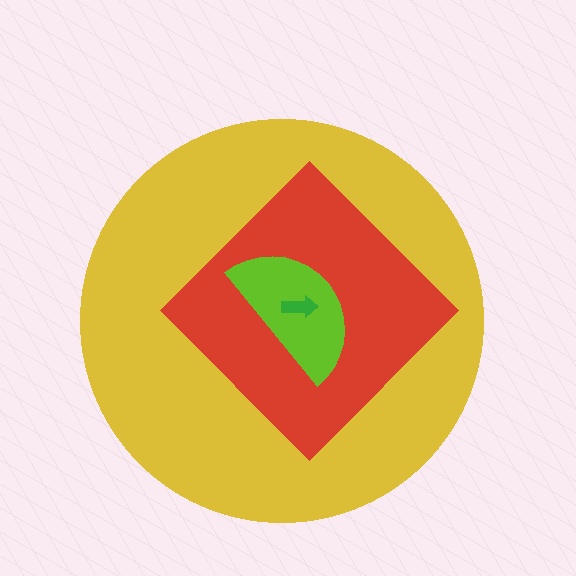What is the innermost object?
The green arrow.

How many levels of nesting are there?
4.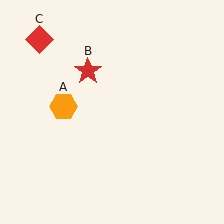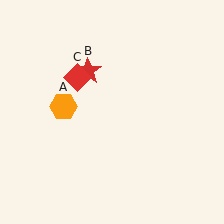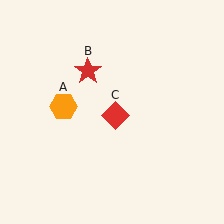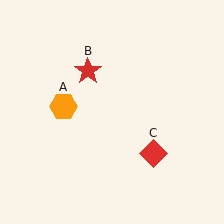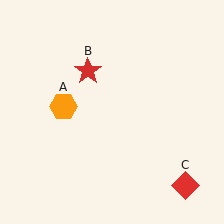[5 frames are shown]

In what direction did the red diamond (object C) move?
The red diamond (object C) moved down and to the right.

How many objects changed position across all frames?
1 object changed position: red diamond (object C).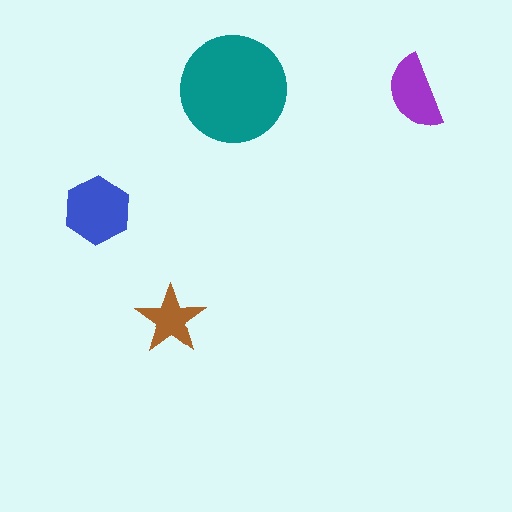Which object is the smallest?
The brown star.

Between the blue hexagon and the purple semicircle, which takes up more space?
The blue hexagon.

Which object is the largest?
The teal circle.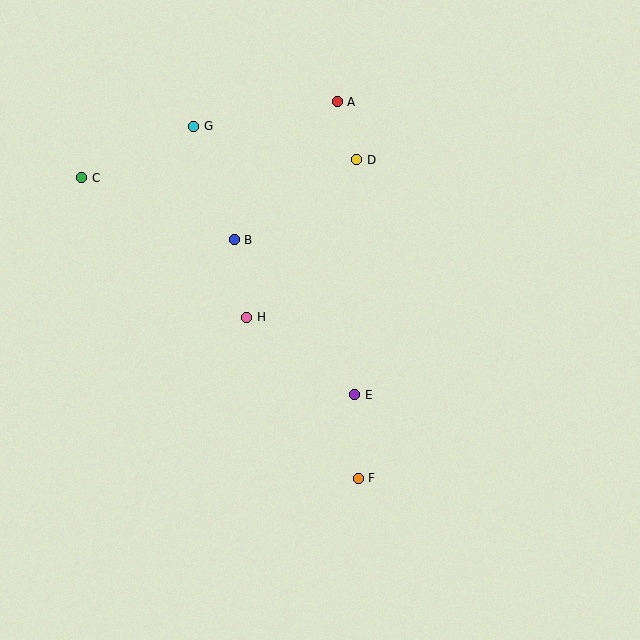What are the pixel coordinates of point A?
Point A is at (337, 102).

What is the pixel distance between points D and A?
The distance between D and A is 61 pixels.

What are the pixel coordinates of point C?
Point C is at (82, 178).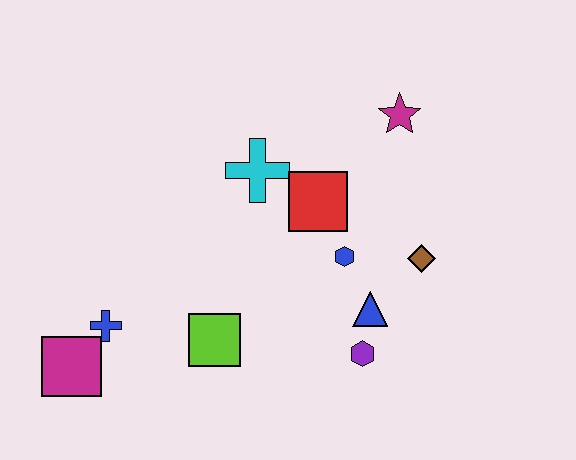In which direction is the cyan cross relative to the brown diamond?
The cyan cross is to the left of the brown diamond.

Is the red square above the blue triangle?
Yes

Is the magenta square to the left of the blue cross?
Yes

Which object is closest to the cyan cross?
The red square is closest to the cyan cross.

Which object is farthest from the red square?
The magenta square is farthest from the red square.